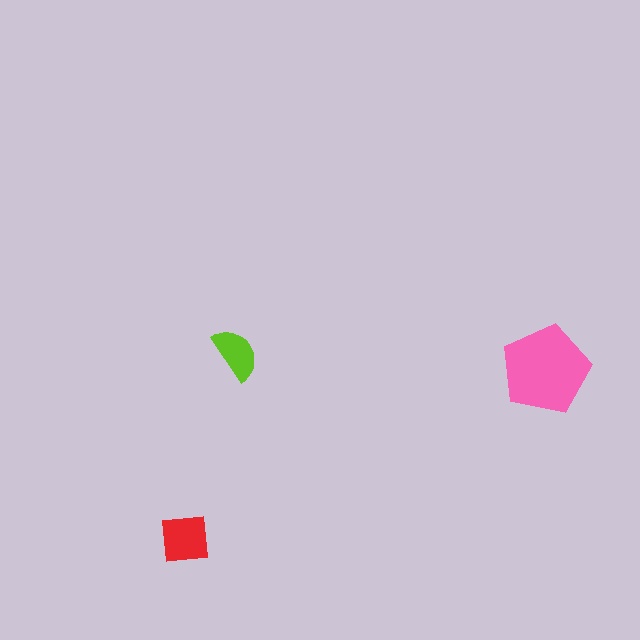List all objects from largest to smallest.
The pink pentagon, the red square, the lime semicircle.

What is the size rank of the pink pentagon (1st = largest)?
1st.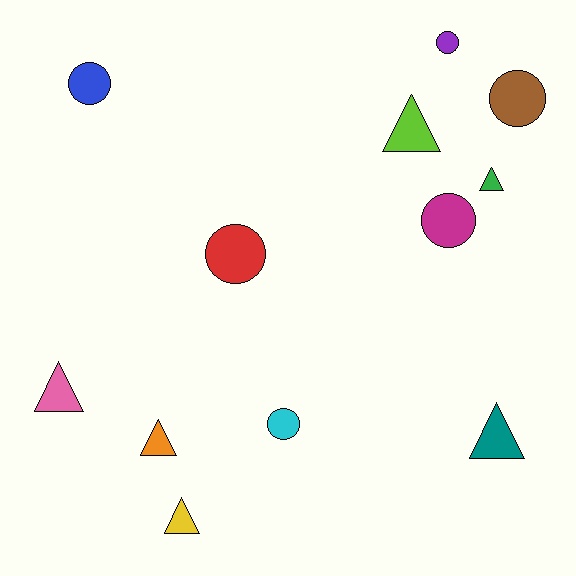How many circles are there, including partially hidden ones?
There are 6 circles.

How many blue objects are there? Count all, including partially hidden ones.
There is 1 blue object.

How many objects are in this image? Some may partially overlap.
There are 12 objects.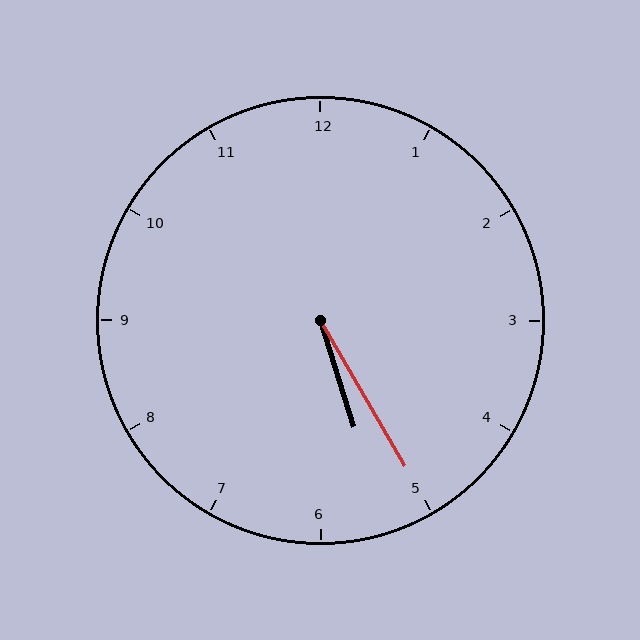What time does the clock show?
5:25.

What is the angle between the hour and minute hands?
Approximately 12 degrees.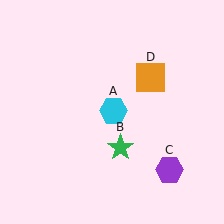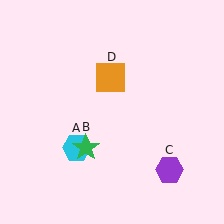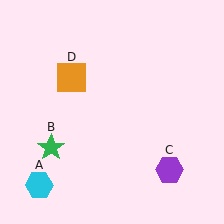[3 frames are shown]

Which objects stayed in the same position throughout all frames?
Purple hexagon (object C) remained stationary.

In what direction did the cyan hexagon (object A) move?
The cyan hexagon (object A) moved down and to the left.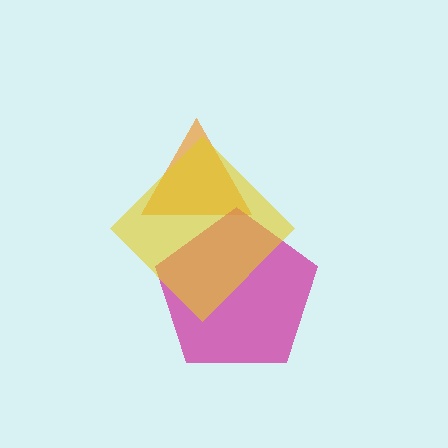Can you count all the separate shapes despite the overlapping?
Yes, there are 3 separate shapes.